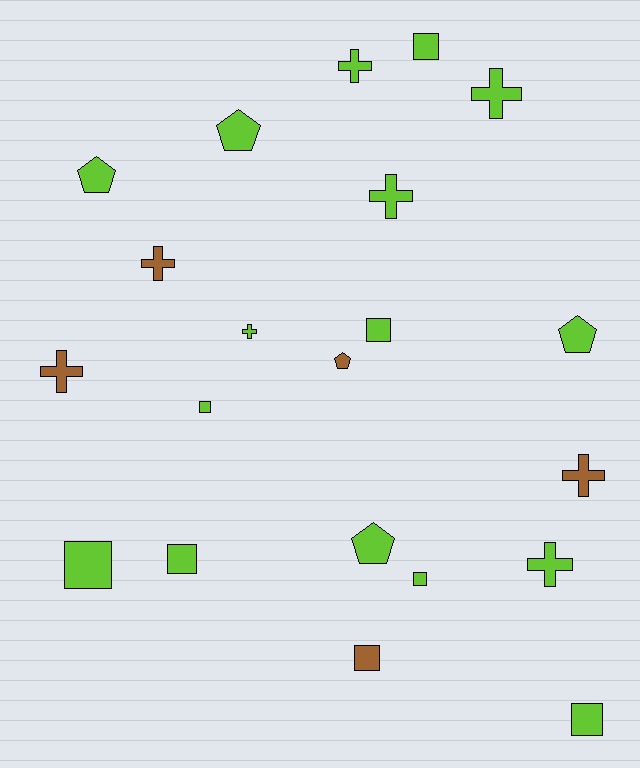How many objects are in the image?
There are 21 objects.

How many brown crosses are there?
There are 3 brown crosses.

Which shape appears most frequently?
Cross, with 8 objects.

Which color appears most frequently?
Lime, with 16 objects.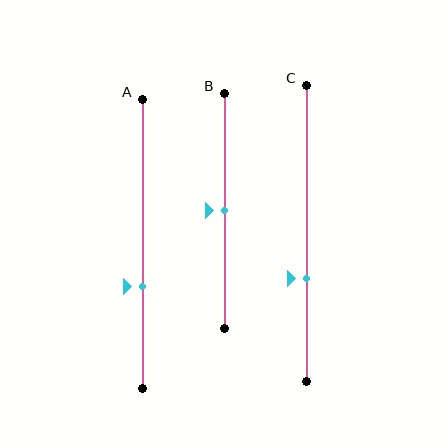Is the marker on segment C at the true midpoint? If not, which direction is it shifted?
No, the marker on segment C is shifted downward by about 15% of the segment length.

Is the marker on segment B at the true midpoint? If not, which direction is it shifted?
Yes, the marker on segment B is at the true midpoint.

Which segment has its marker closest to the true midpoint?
Segment B has its marker closest to the true midpoint.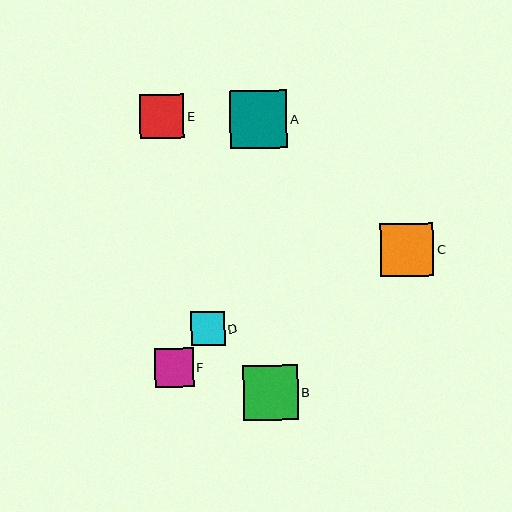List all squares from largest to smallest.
From largest to smallest: A, B, C, E, F, D.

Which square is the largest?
Square A is the largest with a size of approximately 58 pixels.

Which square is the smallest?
Square D is the smallest with a size of approximately 34 pixels.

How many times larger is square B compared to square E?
Square B is approximately 1.3 times the size of square E.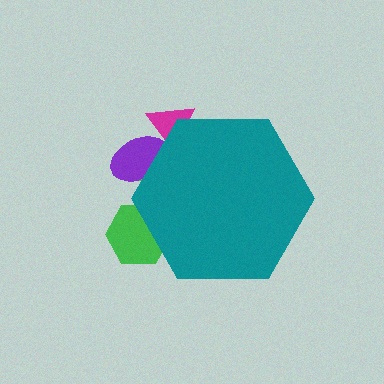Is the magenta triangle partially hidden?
Yes, the magenta triangle is partially hidden behind the teal hexagon.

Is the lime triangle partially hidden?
Yes, the lime triangle is partially hidden behind the teal hexagon.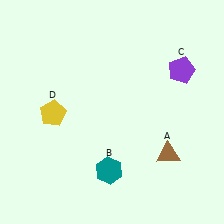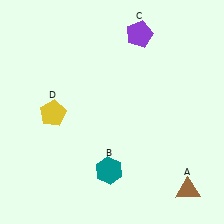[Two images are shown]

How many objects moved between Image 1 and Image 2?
2 objects moved between the two images.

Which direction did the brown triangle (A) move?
The brown triangle (A) moved down.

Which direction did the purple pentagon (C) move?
The purple pentagon (C) moved left.